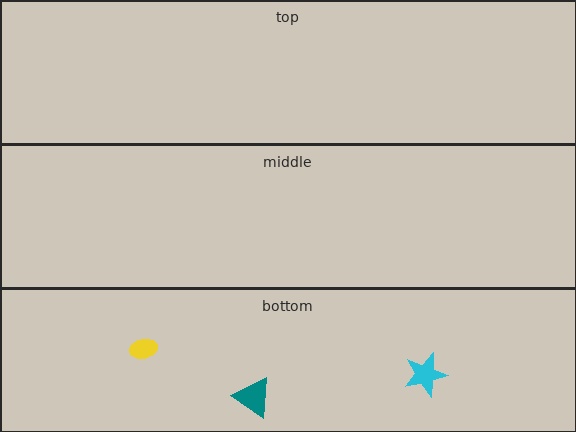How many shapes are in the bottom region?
3.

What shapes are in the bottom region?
The cyan star, the yellow ellipse, the teal triangle.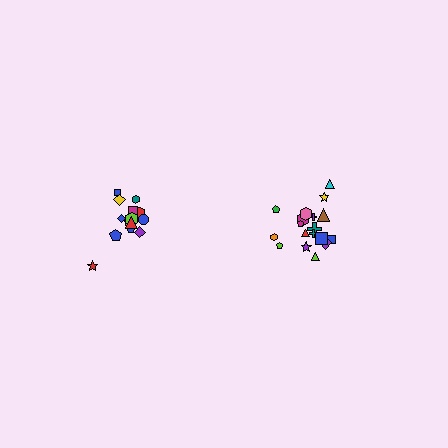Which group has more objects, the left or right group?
The right group.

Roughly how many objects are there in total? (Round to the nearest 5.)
Roughly 35 objects in total.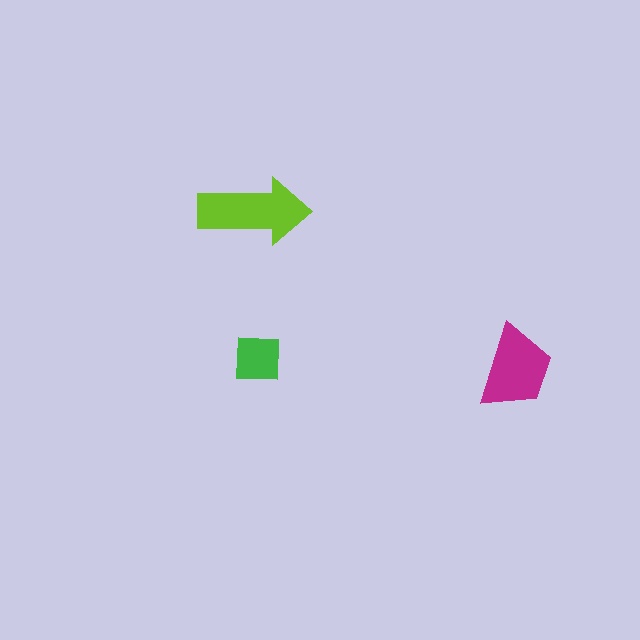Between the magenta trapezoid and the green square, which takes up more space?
The magenta trapezoid.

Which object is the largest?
The lime arrow.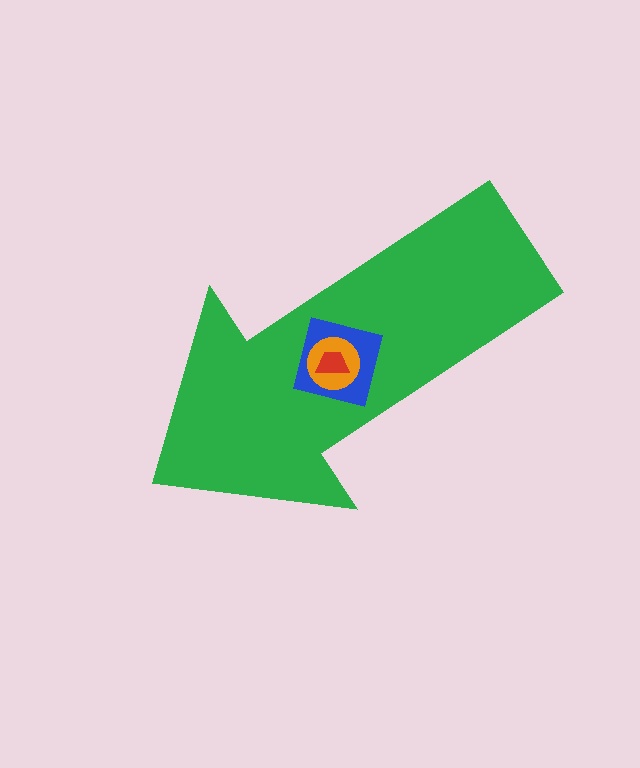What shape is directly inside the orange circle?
The red trapezoid.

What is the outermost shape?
The green arrow.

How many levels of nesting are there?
4.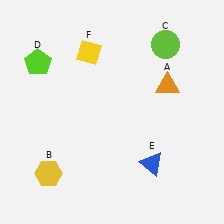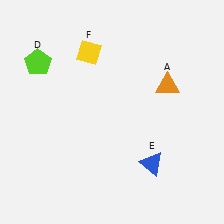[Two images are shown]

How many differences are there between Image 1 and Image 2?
There are 2 differences between the two images.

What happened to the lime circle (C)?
The lime circle (C) was removed in Image 2. It was in the top-right area of Image 1.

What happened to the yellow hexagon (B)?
The yellow hexagon (B) was removed in Image 2. It was in the bottom-left area of Image 1.